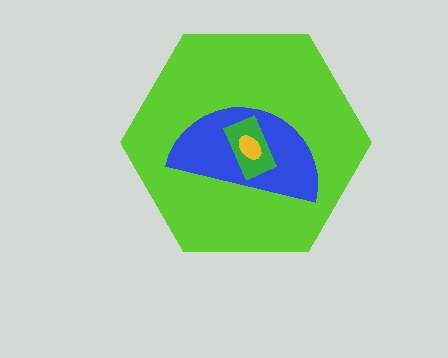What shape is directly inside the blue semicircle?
The green rectangle.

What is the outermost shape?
The lime hexagon.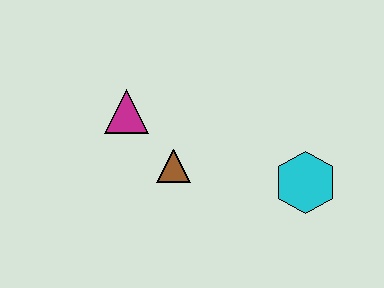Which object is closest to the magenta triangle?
The brown triangle is closest to the magenta triangle.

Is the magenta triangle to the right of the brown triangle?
No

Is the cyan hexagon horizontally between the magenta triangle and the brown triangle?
No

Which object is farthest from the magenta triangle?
The cyan hexagon is farthest from the magenta triangle.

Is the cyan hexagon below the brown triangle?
Yes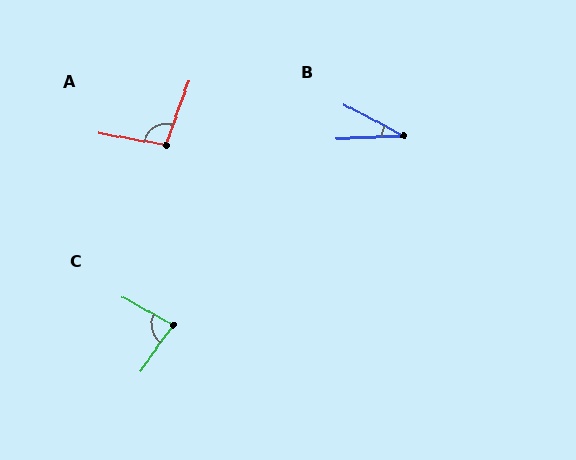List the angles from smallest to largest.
B (30°), C (84°), A (100°).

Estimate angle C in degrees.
Approximately 84 degrees.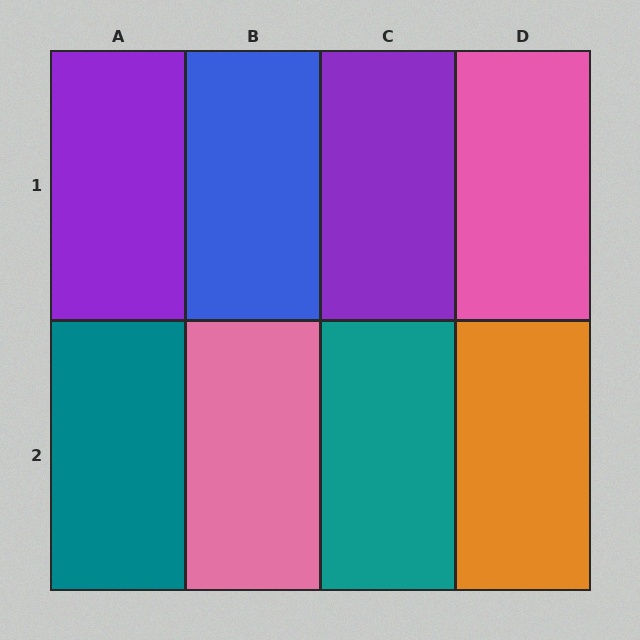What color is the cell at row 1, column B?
Blue.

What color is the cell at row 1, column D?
Pink.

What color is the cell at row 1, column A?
Purple.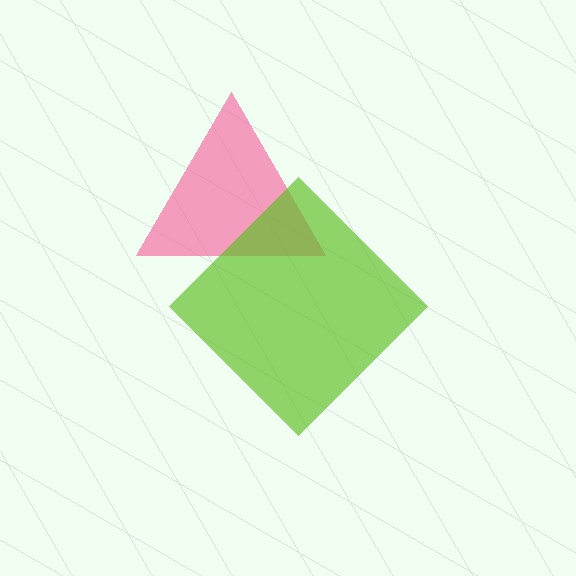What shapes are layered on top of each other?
The layered shapes are: a pink triangle, a lime diamond.